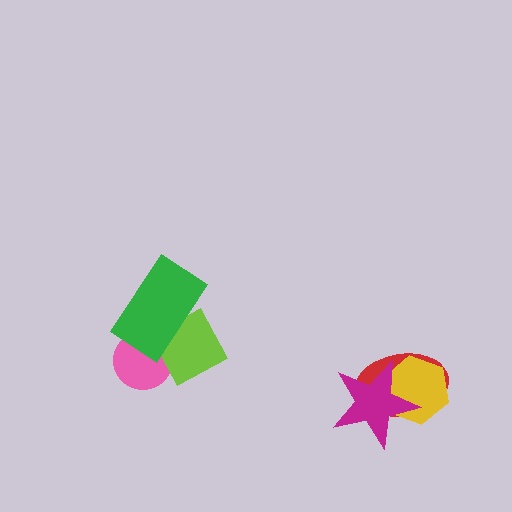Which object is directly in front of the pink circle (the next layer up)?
The lime diamond is directly in front of the pink circle.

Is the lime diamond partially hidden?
Yes, it is partially covered by another shape.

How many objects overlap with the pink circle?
2 objects overlap with the pink circle.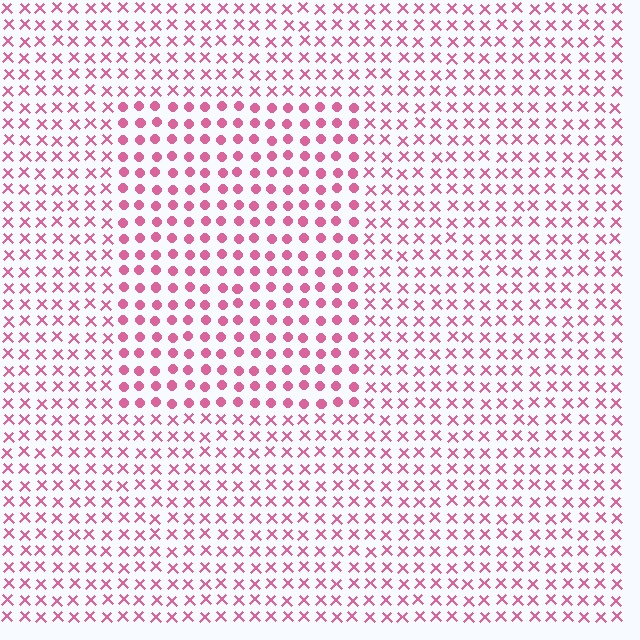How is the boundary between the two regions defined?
The boundary is defined by a change in element shape: circles inside vs. X marks outside. All elements share the same color and spacing.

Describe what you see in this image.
The image is filled with small pink elements arranged in a uniform grid. A rectangle-shaped region contains circles, while the surrounding area contains X marks. The boundary is defined purely by the change in element shape.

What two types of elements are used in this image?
The image uses circles inside the rectangle region and X marks outside it.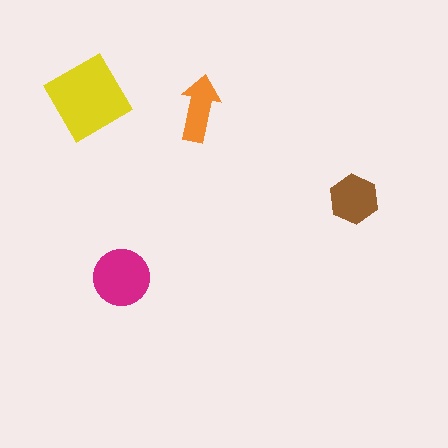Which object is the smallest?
The orange arrow.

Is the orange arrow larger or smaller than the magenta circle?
Smaller.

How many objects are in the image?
There are 4 objects in the image.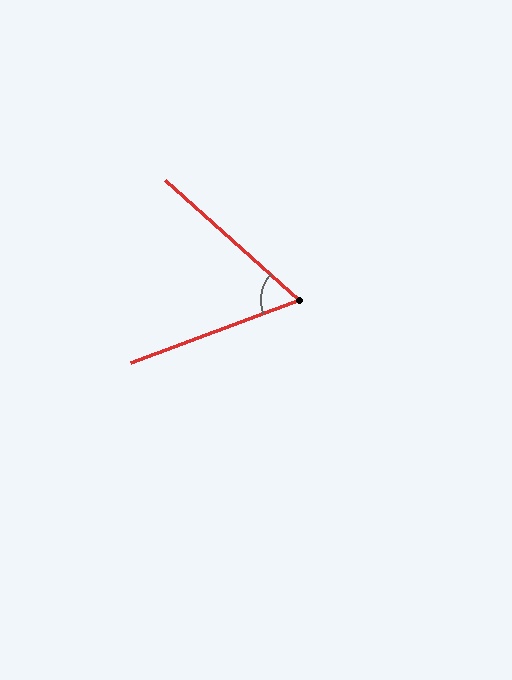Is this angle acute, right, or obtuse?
It is acute.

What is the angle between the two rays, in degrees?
Approximately 62 degrees.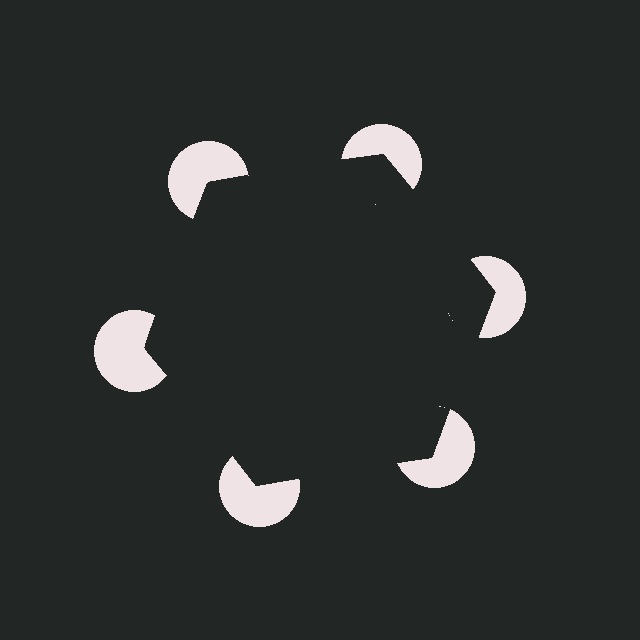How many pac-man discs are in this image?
There are 6 — one at each vertex of the illusory hexagon.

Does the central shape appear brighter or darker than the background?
It typically appears slightly darker than the background, even though no actual brightness change is drawn.